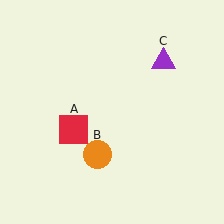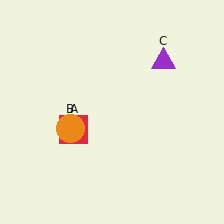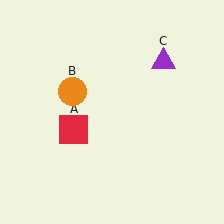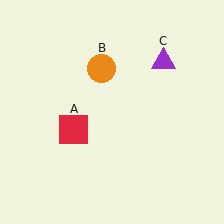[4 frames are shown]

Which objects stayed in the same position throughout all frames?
Red square (object A) and purple triangle (object C) remained stationary.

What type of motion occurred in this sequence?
The orange circle (object B) rotated clockwise around the center of the scene.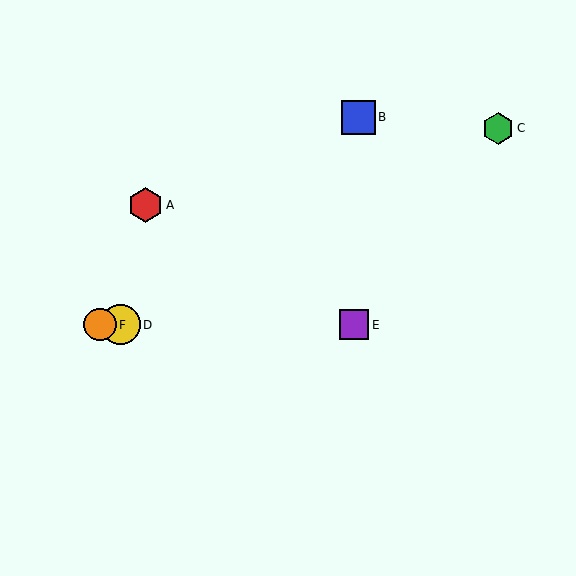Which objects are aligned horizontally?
Objects D, E, F are aligned horizontally.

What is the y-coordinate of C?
Object C is at y≈128.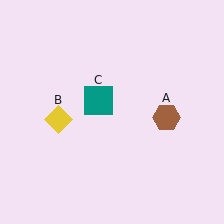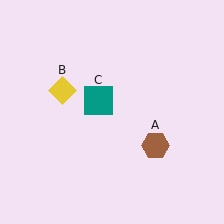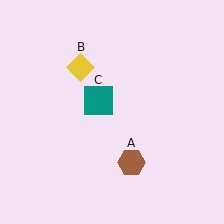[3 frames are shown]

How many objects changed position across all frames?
2 objects changed position: brown hexagon (object A), yellow diamond (object B).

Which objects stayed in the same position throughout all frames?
Teal square (object C) remained stationary.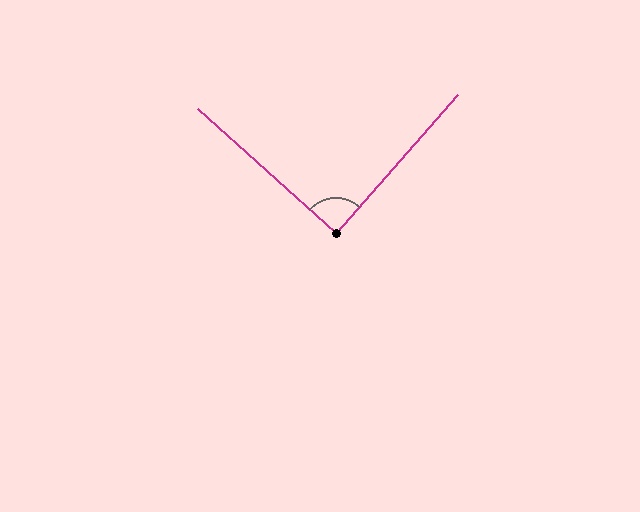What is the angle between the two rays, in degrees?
Approximately 89 degrees.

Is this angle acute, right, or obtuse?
It is approximately a right angle.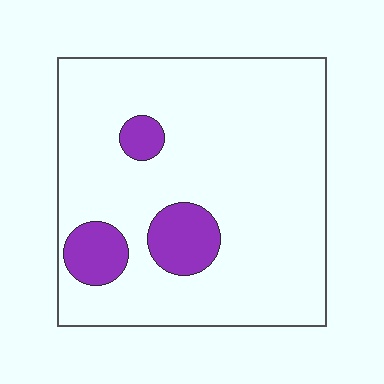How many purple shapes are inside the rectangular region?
3.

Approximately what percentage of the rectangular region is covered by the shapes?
Approximately 15%.